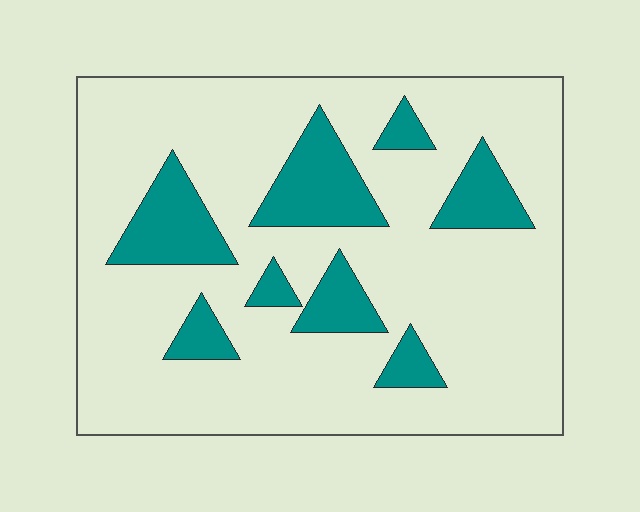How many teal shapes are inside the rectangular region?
8.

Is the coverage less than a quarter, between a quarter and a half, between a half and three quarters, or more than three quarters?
Less than a quarter.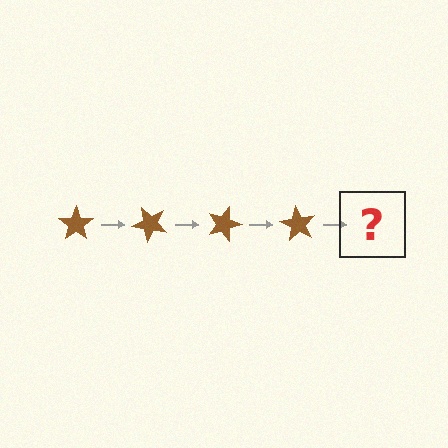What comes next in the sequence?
The next element should be a brown star rotated 180 degrees.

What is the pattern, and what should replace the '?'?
The pattern is that the star rotates 45 degrees each step. The '?' should be a brown star rotated 180 degrees.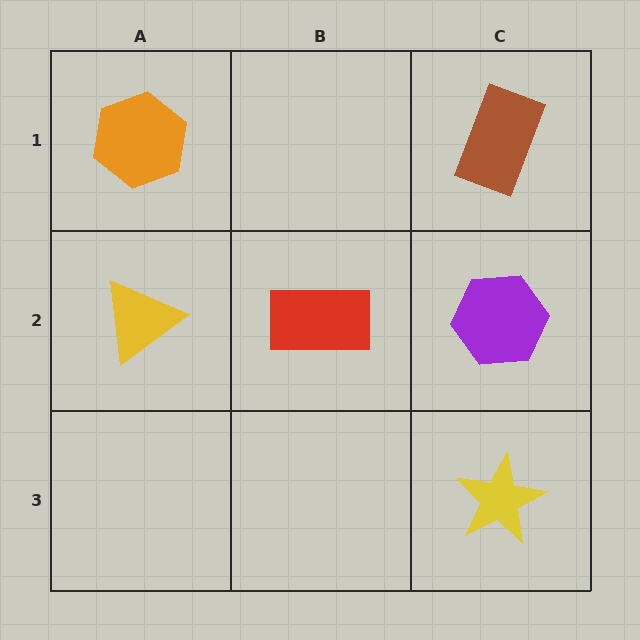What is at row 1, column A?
An orange hexagon.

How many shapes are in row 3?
1 shape.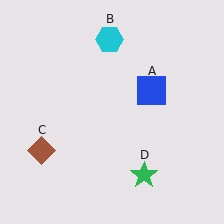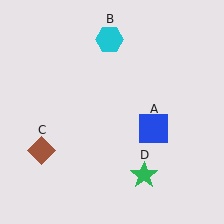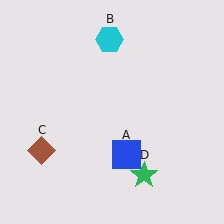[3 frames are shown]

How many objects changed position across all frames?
1 object changed position: blue square (object A).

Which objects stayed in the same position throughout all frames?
Cyan hexagon (object B) and brown diamond (object C) and green star (object D) remained stationary.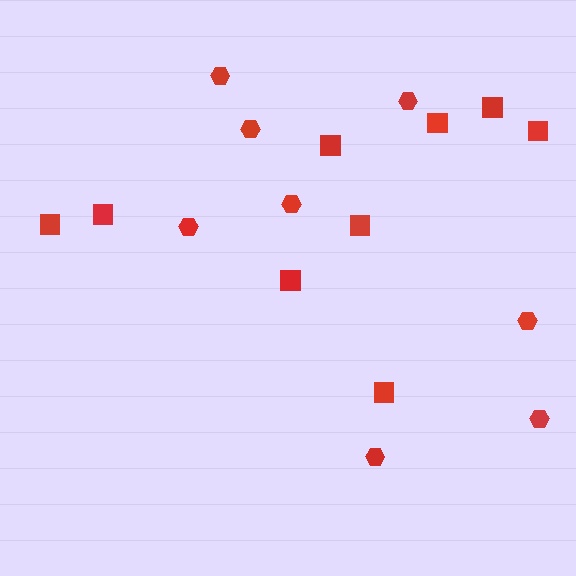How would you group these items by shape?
There are 2 groups: one group of hexagons (8) and one group of squares (9).